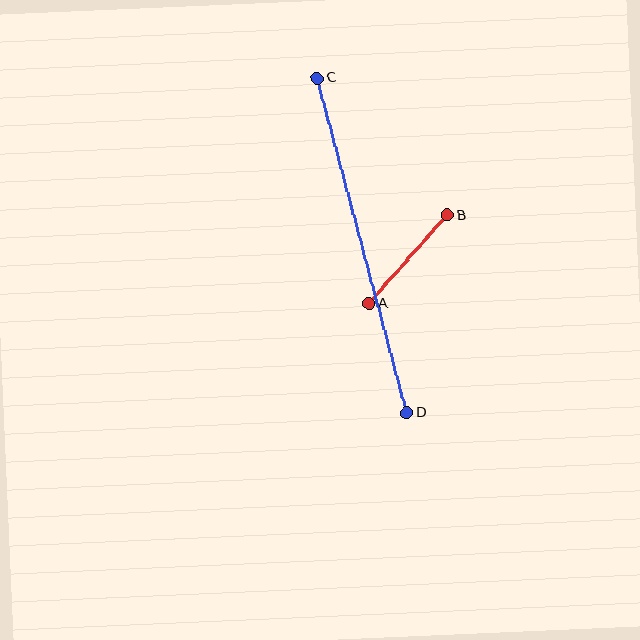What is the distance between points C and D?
The distance is approximately 346 pixels.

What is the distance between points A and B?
The distance is approximately 118 pixels.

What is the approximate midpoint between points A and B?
The midpoint is at approximately (408, 259) pixels.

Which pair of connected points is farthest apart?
Points C and D are farthest apart.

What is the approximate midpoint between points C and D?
The midpoint is at approximately (362, 245) pixels.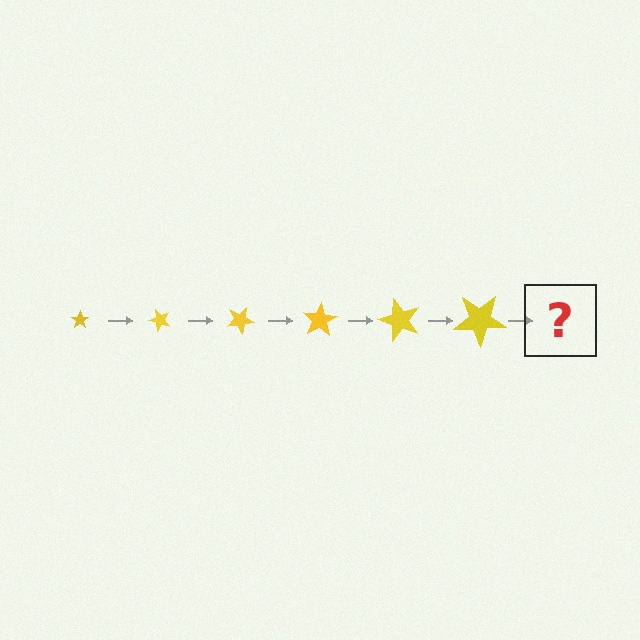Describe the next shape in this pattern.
It should be a star, larger than the previous one and rotated 300 degrees from the start.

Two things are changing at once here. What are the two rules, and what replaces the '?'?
The two rules are that the star grows larger each step and it rotates 50 degrees each step. The '?' should be a star, larger than the previous one and rotated 300 degrees from the start.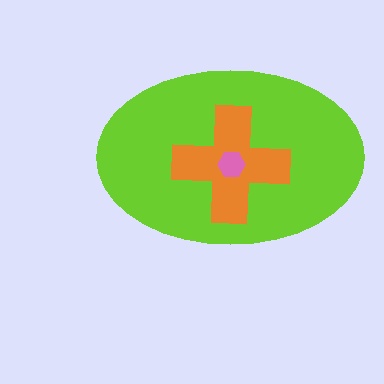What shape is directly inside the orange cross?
The pink hexagon.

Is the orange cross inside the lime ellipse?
Yes.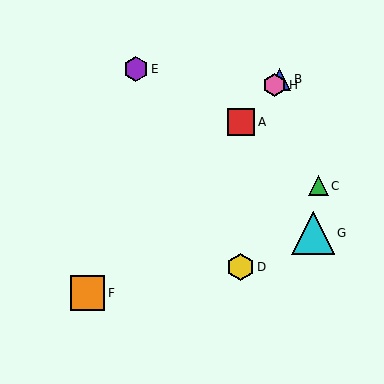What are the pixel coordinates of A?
Object A is at (241, 122).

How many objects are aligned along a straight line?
4 objects (A, B, F, H) are aligned along a straight line.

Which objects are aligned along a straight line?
Objects A, B, F, H are aligned along a straight line.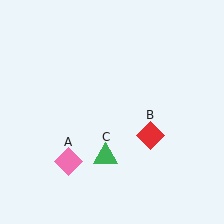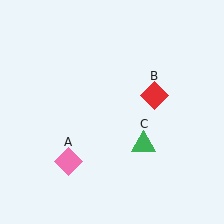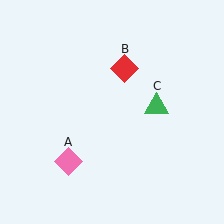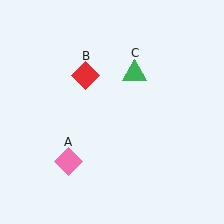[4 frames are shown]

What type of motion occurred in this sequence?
The red diamond (object B), green triangle (object C) rotated counterclockwise around the center of the scene.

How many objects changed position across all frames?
2 objects changed position: red diamond (object B), green triangle (object C).